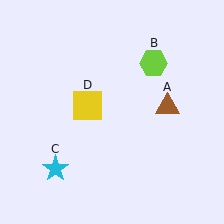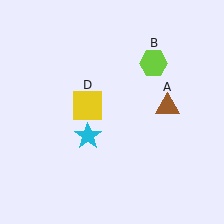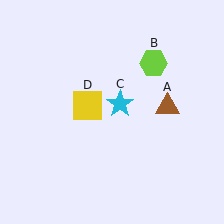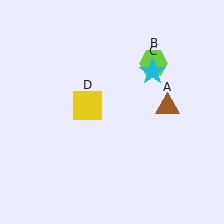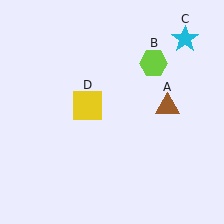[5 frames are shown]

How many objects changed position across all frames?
1 object changed position: cyan star (object C).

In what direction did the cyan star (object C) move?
The cyan star (object C) moved up and to the right.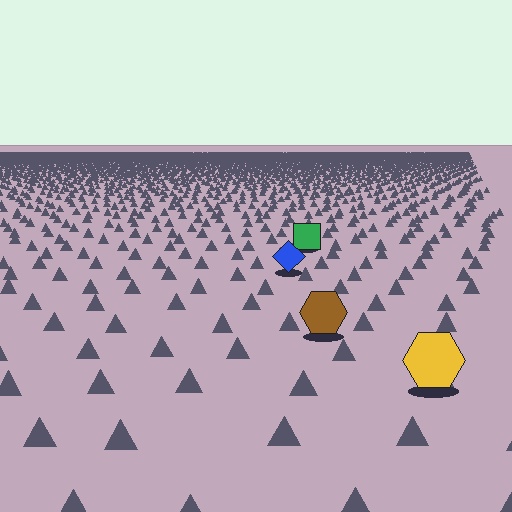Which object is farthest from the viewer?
The green square is farthest from the viewer. It appears smaller and the ground texture around it is denser.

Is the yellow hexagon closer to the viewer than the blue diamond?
Yes. The yellow hexagon is closer — you can tell from the texture gradient: the ground texture is coarser near it.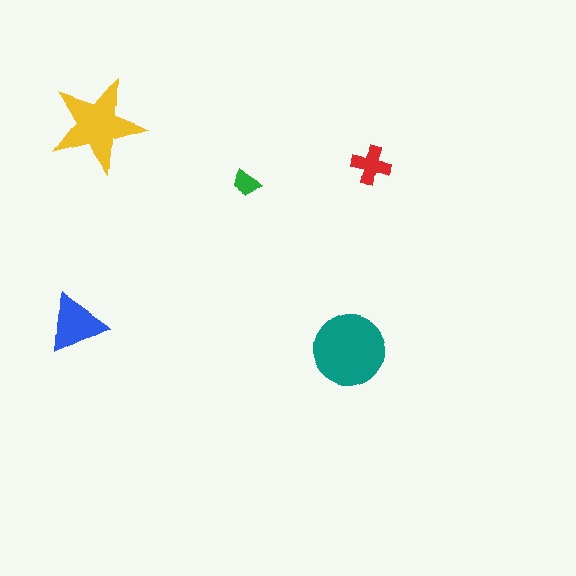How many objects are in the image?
There are 5 objects in the image.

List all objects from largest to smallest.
The teal circle, the yellow star, the blue triangle, the red cross, the green trapezoid.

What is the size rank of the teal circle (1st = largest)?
1st.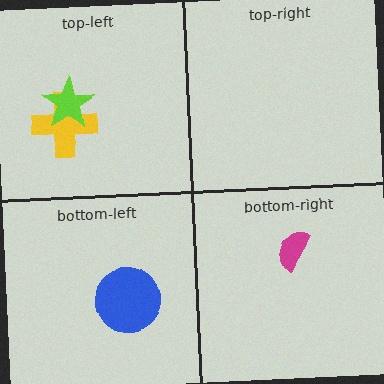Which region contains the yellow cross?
The top-left region.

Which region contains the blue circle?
The bottom-left region.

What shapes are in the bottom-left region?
The blue circle.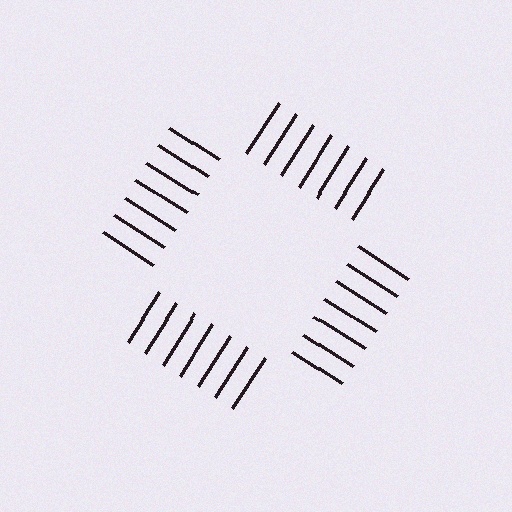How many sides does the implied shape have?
4 sides — the line-ends trace a square.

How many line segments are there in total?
28 — 7 along each of the 4 edges.